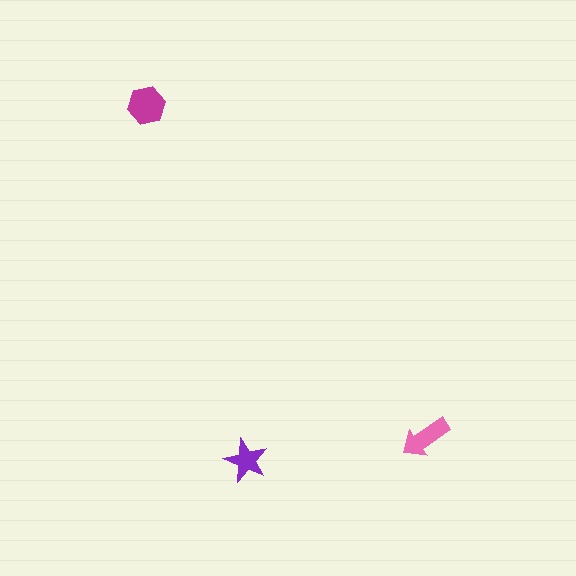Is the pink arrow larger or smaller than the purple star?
Larger.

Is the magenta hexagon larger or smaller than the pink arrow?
Larger.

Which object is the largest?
The magenta hexagon.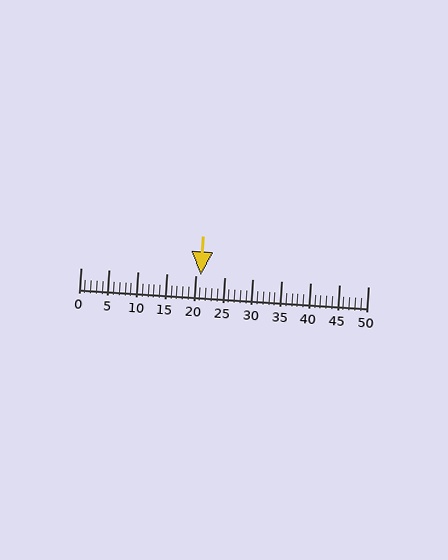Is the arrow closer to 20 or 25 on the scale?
The arrow is closer to 20.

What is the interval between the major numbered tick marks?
The major tick marks are spaced 5 units apart.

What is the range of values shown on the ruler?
The ruler shows values from 0 to 50.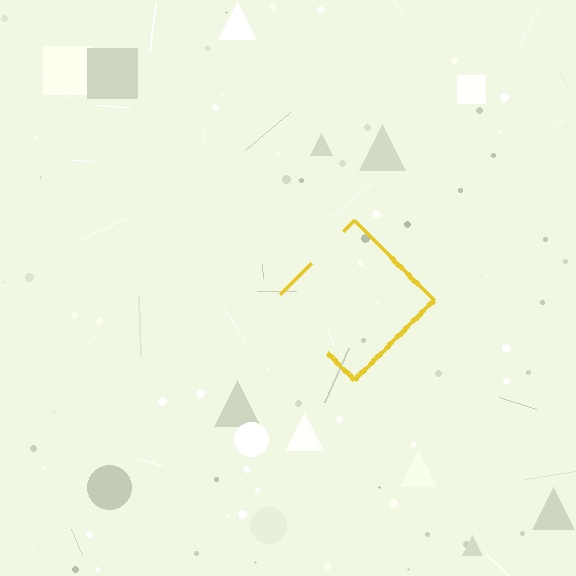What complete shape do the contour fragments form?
The contour fragments form a diamond.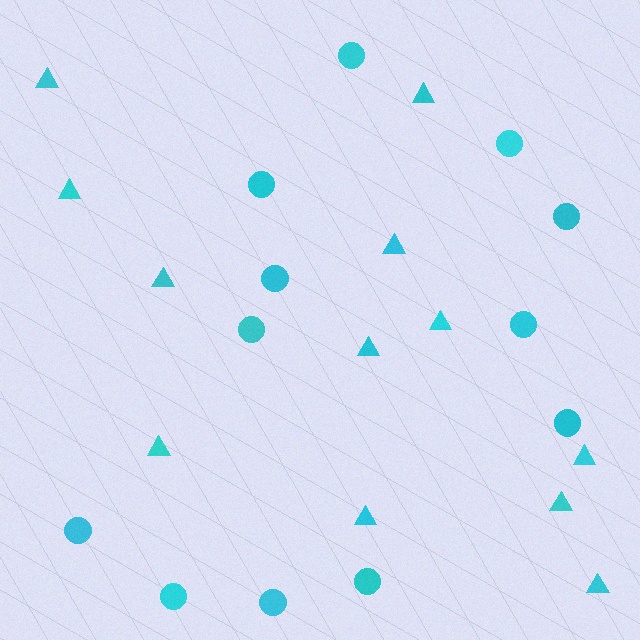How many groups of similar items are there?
There are 2 groups: one group of triangles (12) and one group of circles (12).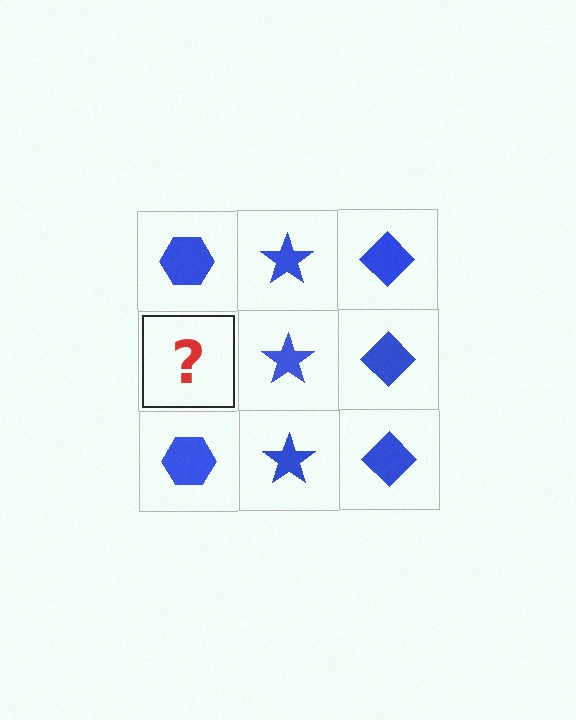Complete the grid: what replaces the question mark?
The question mark should be replaced with a blue hexagon.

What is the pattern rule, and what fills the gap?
The rule is that each column has a consistent shape. The gap should be filled with a blue hexagon.